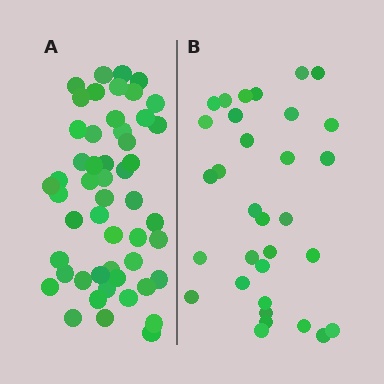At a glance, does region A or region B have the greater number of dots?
Region A (the left region) has more dots.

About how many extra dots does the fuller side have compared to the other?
Region A has approximately 20 more dots than region B.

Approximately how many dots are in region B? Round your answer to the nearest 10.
About 30 dots. (The exact count is 32, which rounds to 30.)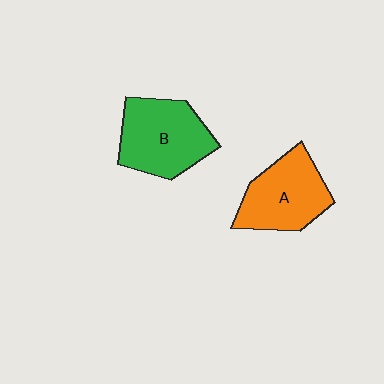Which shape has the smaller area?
Shape A (orange).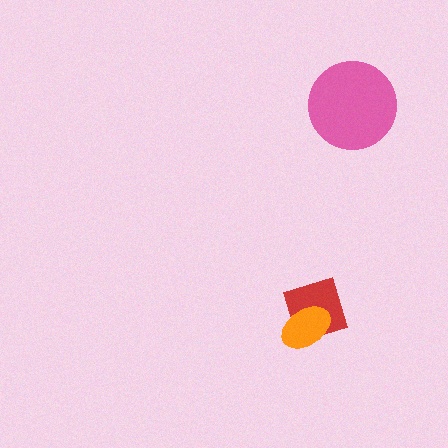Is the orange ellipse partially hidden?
No, no other shape covers it.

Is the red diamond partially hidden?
Yes, it is partially covered by another shape.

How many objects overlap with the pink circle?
0 objects overlap with the pink circle.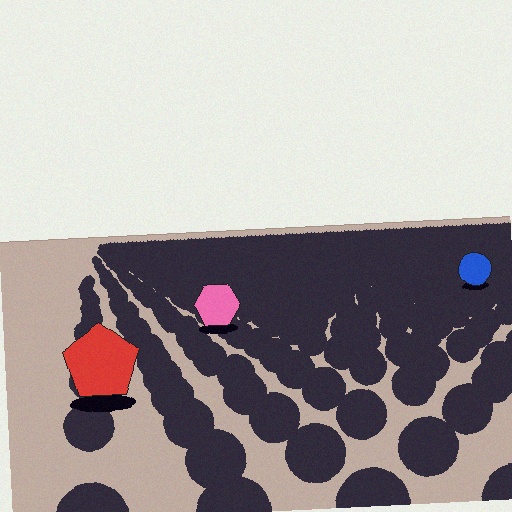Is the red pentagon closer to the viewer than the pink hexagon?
Yes. The red pentagon is closer — you can tell from the texture gradient: the ground texture is coarser near it.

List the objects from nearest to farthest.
From nearest to farthest: the red pentagon, the pink hexagon, the blue circle.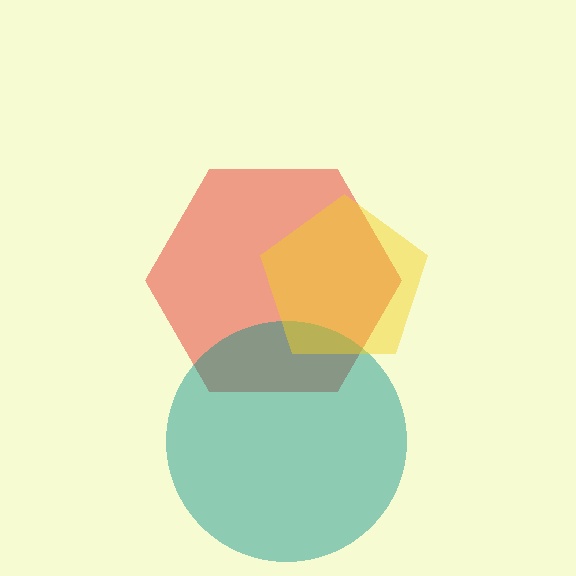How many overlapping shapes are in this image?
There are 3 overlapping shapes in the image.